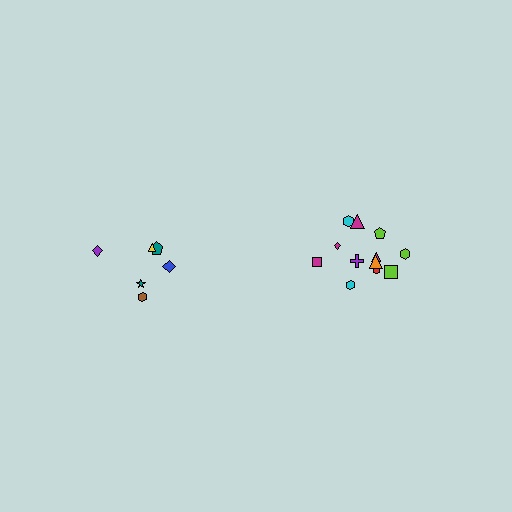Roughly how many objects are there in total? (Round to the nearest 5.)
Roughly 20 objects in total.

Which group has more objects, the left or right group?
The right group.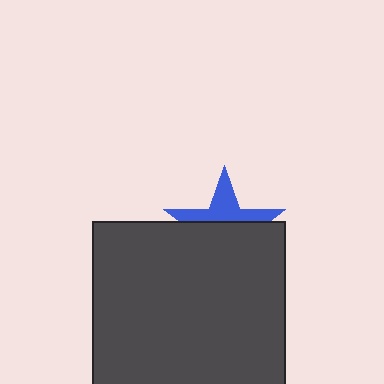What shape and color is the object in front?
The object in front is a dark gray rectangle.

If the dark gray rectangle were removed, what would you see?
You would see the complete blue star.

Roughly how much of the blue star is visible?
A small part of it is visible (roughly 41%).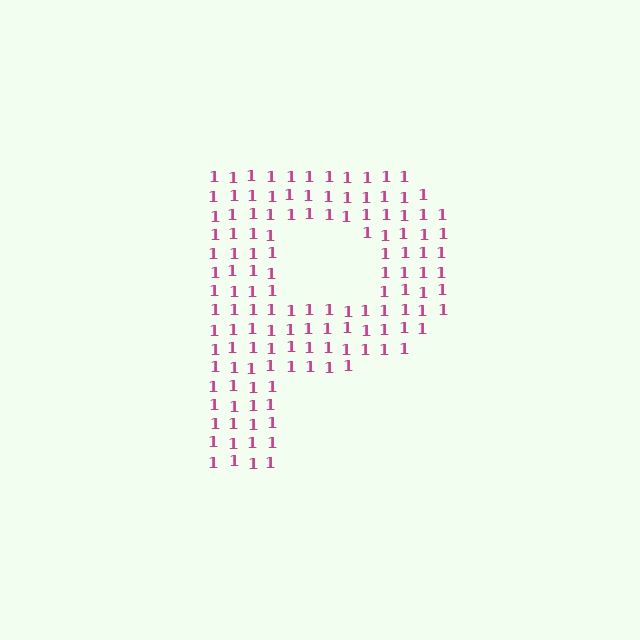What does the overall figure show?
The overall figure shows the letter P.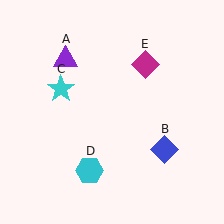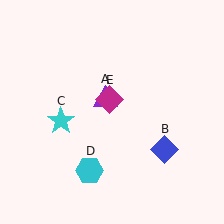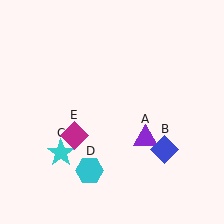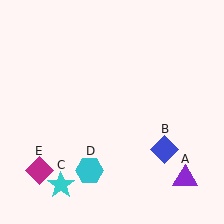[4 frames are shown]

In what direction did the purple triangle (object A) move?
The purple triangle (object A) moved down and to the right.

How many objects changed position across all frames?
3 objects changed position: purple triangle (object A), cyan star (object C), magenta diamond (object E).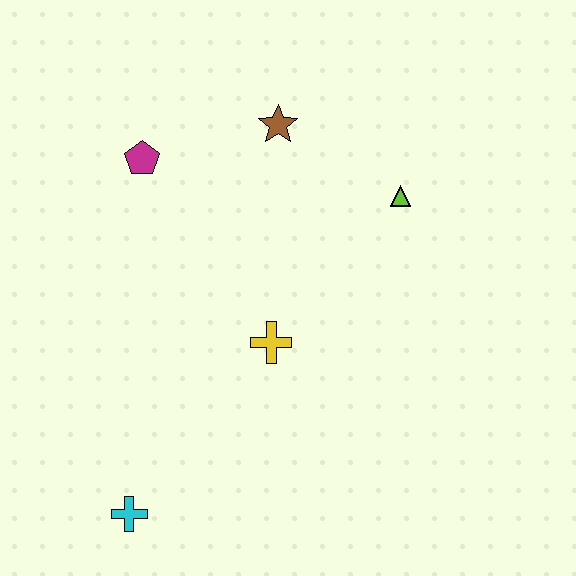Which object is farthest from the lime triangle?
The cyan cross is farthest from the lime triangle.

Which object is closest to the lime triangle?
The brown star is closest to the lime triangle.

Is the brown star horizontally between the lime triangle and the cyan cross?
Yes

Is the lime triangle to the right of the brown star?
Yes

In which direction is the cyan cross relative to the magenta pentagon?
The cyan cross is below the magenta pentagon.